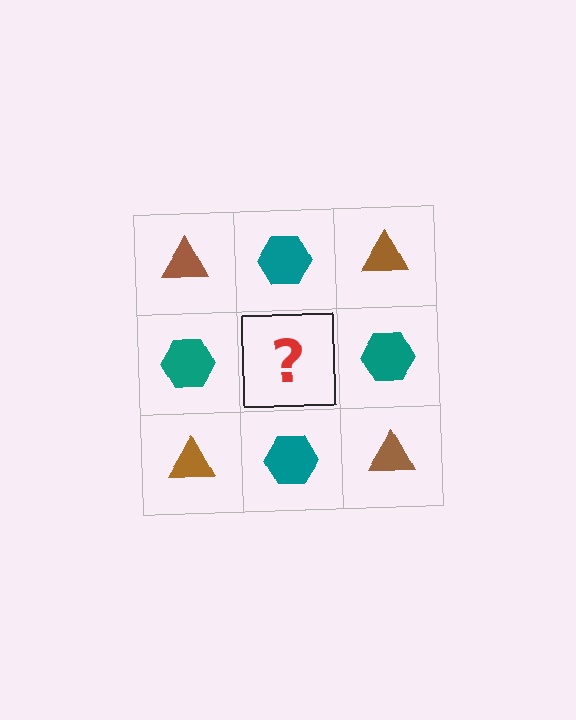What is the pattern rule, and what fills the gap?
The rule is that it alternates brown triangle and teal hexagon in a checkerboard pattern. The gap should be filled with a brown triangle.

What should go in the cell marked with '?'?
The missing cell should contain a brown triangle.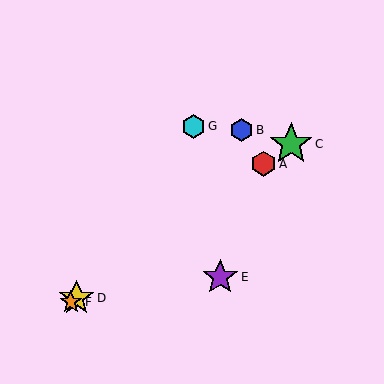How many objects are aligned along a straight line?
4 objects (A, C, D, F) are aligned along a straight line.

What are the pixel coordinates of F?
Object F is at (71, 302).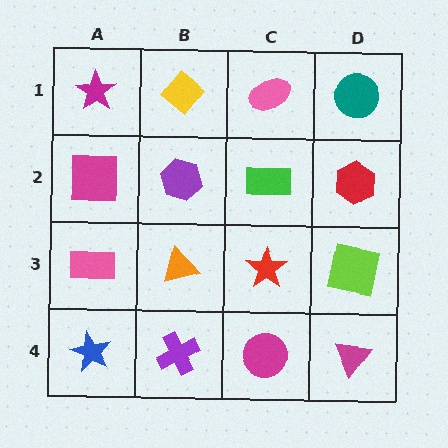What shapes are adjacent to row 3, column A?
A magenta square (row 2, column A), a blue star (row 4, column A), an orange triangle (row 3, column B).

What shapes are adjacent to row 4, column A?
A pink rectangle (row 3, column A), a purple cross (row 4, column B).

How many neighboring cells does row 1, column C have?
3.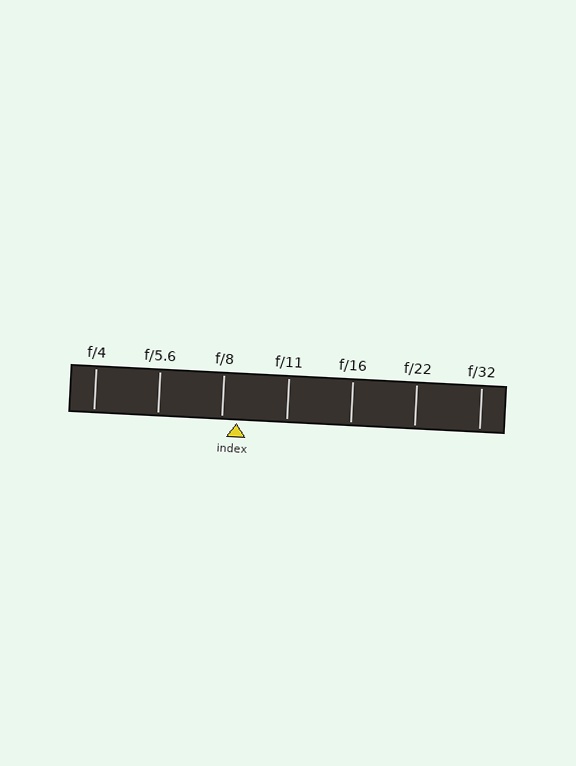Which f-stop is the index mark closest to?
The index mark is closest to f/8.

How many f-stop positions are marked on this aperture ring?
There are 7 f-stop positions marked.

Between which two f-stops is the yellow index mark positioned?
The index mark is between f/8 and f/11.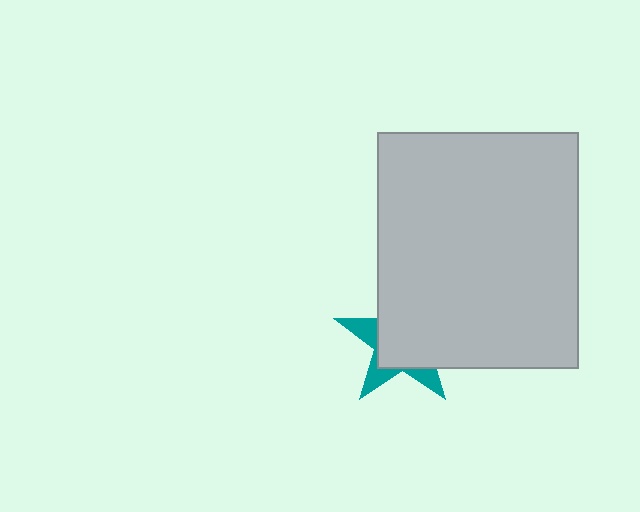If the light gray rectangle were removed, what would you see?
You would see the complete teal star.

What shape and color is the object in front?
The object in front is a light gray rectangle.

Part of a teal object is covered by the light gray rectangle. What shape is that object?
It is a star.